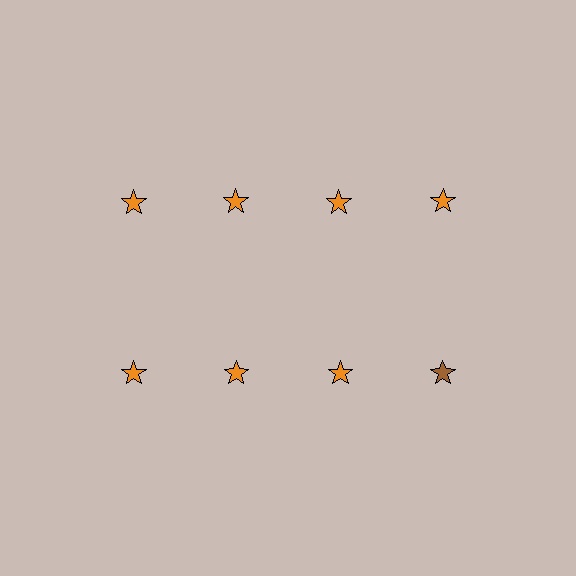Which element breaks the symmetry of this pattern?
The brown star in the second row, second from right column breaks the symmetry. All other shapes are orange stars.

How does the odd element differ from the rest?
It has a different color: brown instead of orange.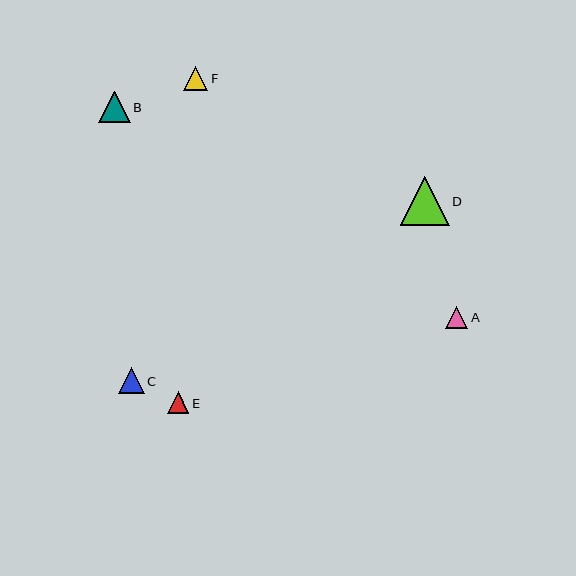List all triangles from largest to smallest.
From largest to smallest: D, B, C, F, A, E.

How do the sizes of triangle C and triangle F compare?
Triangle C and triangle F are approximately the same size.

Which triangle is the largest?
Triangle D is the largest with a size of approximately 49 pixels.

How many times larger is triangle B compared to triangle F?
Triangle B is approximately 1.3 times the size of triangle F.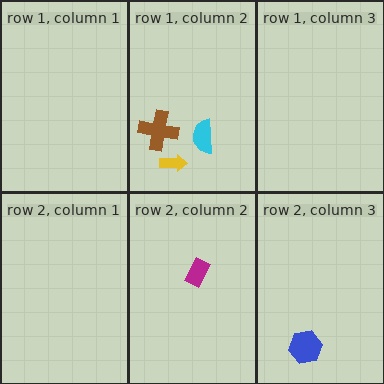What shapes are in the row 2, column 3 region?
The blue hexagon.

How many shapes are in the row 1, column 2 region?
3.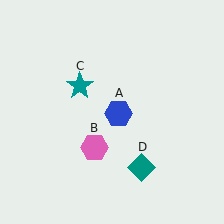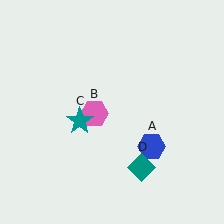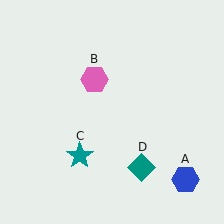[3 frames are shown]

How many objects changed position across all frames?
3 objects changed position: blue hexagon (object A), pink hexagon (object B), teal star (object C).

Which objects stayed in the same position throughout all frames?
Teal diamond (object D) remained stationary.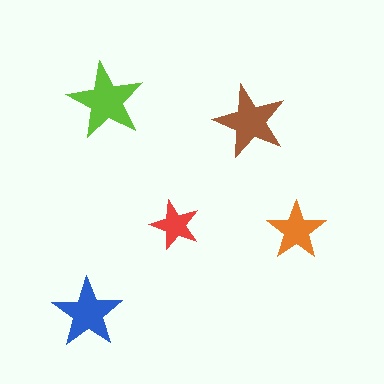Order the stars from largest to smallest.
the lime one, the brown one, the blue one, the orange one, the red one.